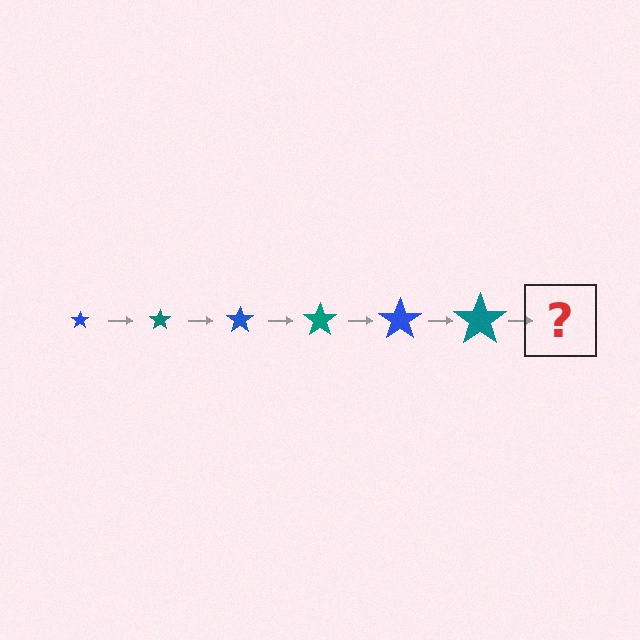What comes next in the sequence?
The next element should be a blue star, larger than the previous one.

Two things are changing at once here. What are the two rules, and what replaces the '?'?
The two rules are that the star grows larger each step and the color cycles through blue and teal. The '?' should be a blue star, larger than the previous one.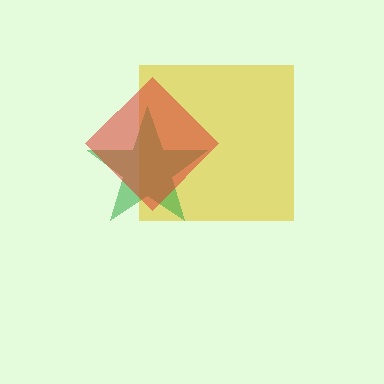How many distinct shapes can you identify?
There are 3 distinct shapes: a yellow square, a green star, a red diamond.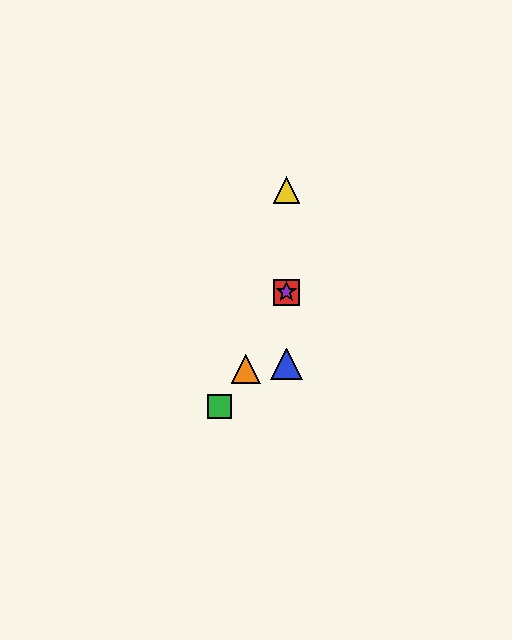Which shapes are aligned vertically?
The red square, the blue triangle, the yellow triangle, the purple star are aligned vertically.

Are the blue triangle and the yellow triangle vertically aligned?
Yes, both are at x≈286.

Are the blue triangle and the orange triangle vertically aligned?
No, the blue triangle is at x≈286 and the orange triangle is at x≈246.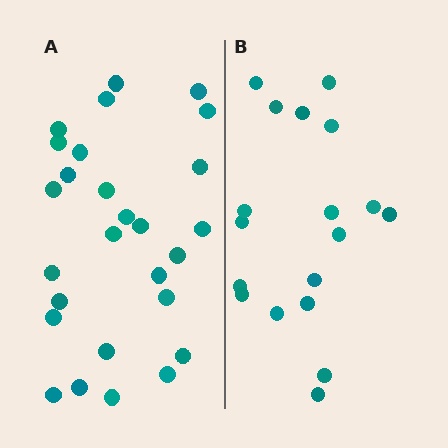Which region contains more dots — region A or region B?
Region A (the left region) has more dots.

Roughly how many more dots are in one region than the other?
Region A has roughly 8 or so more dots than region B.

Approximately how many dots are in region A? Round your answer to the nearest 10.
About 30 dots. (The exact count is 27, which rounds to 30.)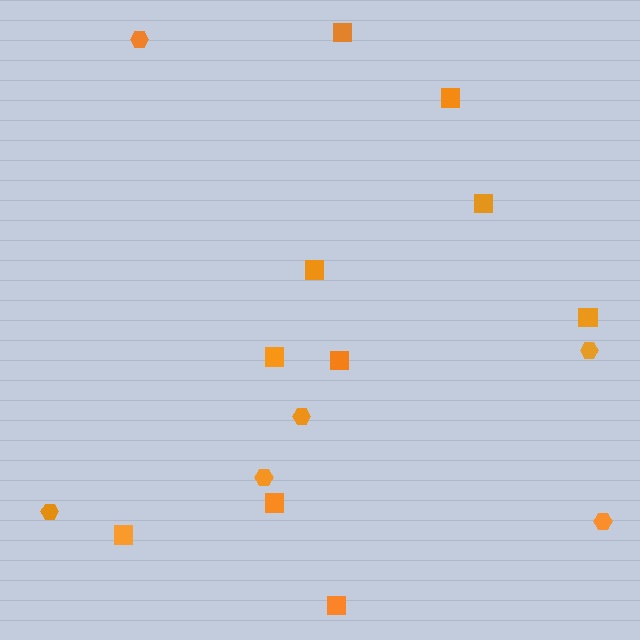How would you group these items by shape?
There are 2 groups: one group of hexagons (6) and one group of squares (10).